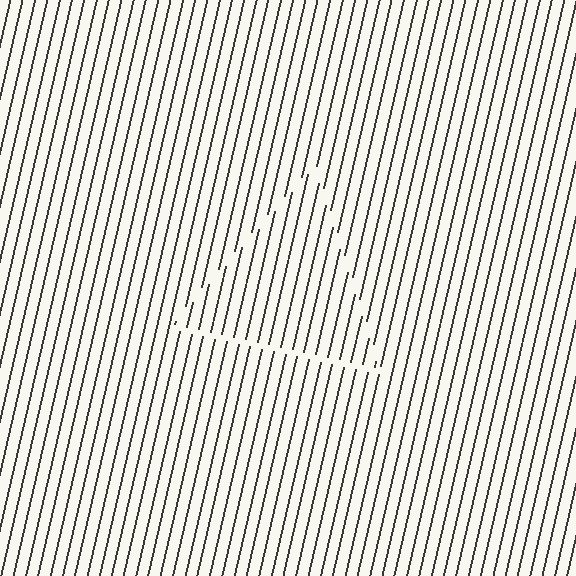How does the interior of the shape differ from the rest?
The interior of the shape contains the same grating, shifted by half a period — the contour is defined by the phase discontinuity where line-ends from the inner and outer gratings abut.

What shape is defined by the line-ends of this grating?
An illusory triangle. The interior of the shape contains the same grating, shifted by half a period — the contour is defined by the phase discontinuity where line-ends from the inner and outer gratings abut.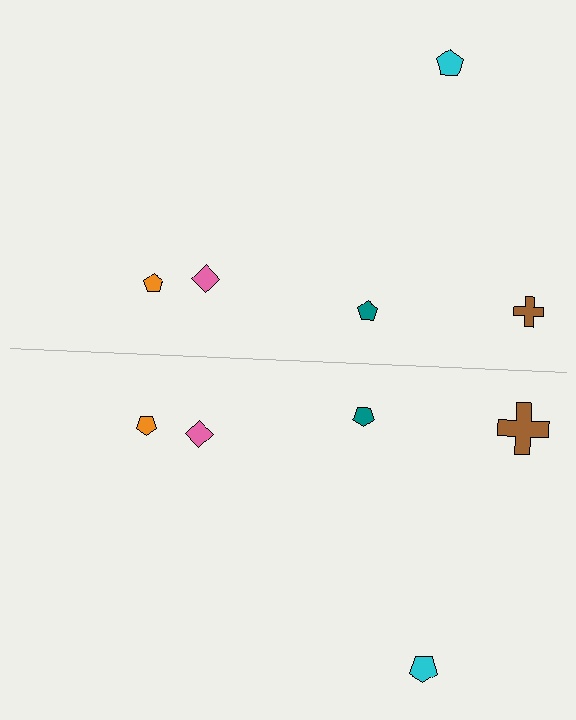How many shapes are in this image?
There are 10 shapes in this image.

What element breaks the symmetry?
The brown cross on the bottom side has a different size than its mirror counterpart.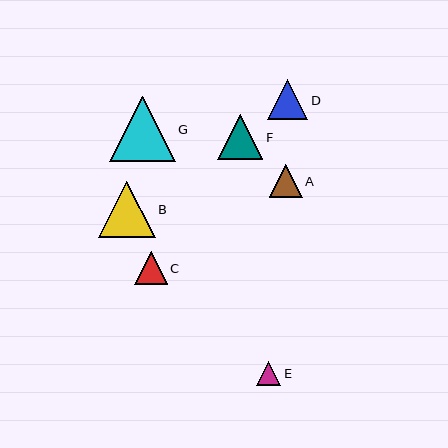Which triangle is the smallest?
Triangle E is the smallest with a size of approximately 25 pixels.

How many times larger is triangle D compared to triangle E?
Triangle D is approximately 1.6 times the size of triangle E.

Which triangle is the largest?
Triangle G is the largest with a size of approximately 66 pixels.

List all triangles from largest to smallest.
From largest to smallest: G, B, F, D, A, C, E.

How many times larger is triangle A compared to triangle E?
Triangle A is approximately 1.3 times the size of triangle E.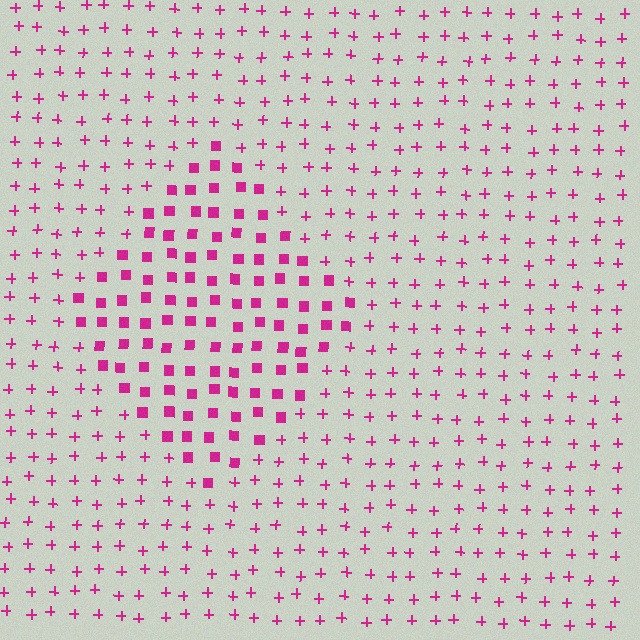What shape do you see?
I see a diamond.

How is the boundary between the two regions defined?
The boundary is defined by a change in element shape: squares inside vs. plus signs outside. All elements share the same color and spacing.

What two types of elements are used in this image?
The image uses squares inside the diamond region and plus signs outside it.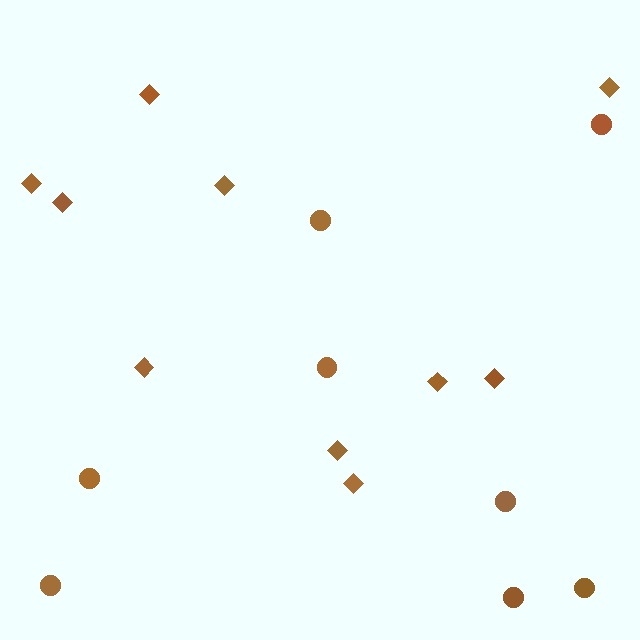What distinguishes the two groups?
There are 2 groups: one group of diamonds (10) and one group of circles (8).